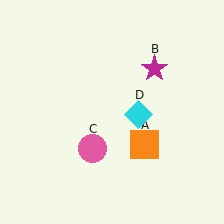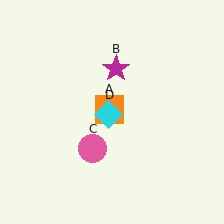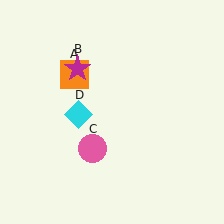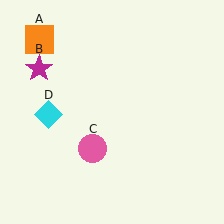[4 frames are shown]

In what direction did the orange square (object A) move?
The orange square (object A) moved up and to the left.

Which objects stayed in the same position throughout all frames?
Pink circle (object C) remained stationary.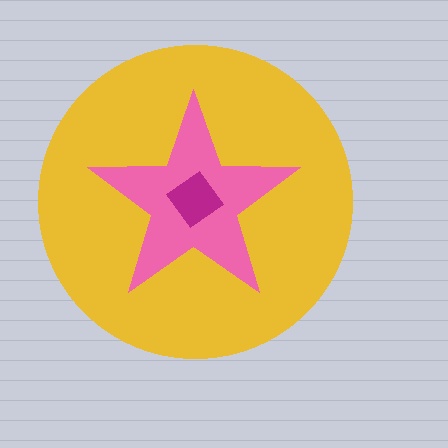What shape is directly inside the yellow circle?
The pink star.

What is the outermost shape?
The yellow circle.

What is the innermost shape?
The magenta diamond.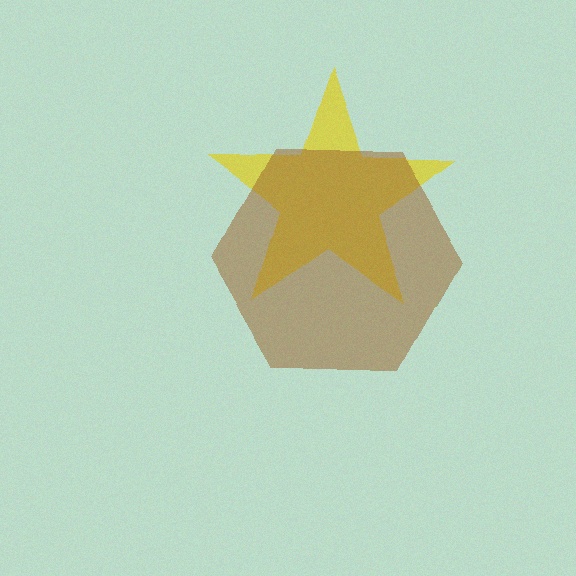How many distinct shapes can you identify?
There are 2 distinct shapes: a yellow star, a brown hexagon.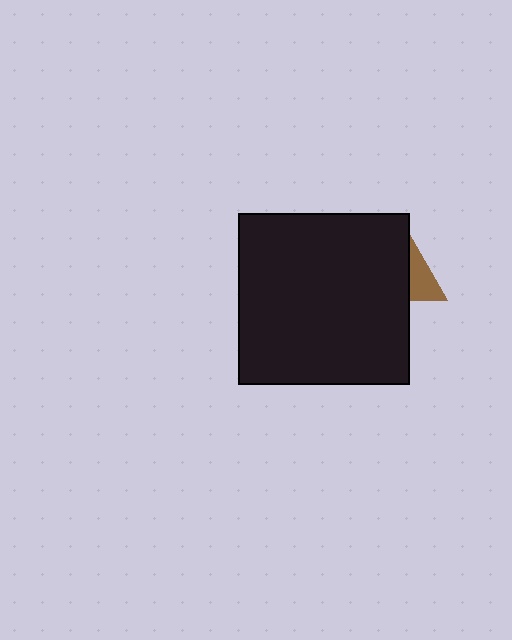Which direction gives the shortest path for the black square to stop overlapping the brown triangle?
Moving left gives the shortest separation.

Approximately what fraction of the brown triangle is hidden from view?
Roughly 67% of the brown triangle is hidden behind the black square.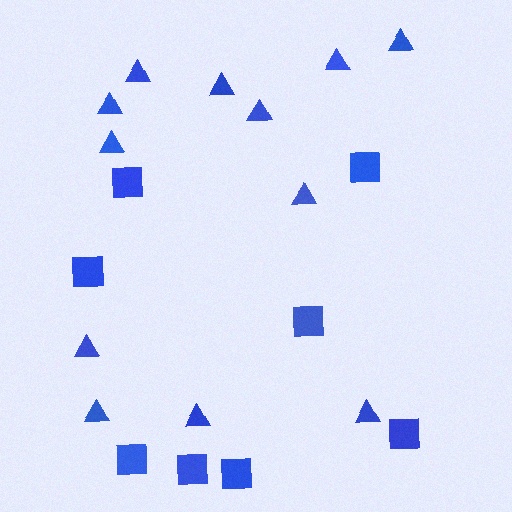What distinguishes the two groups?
There are 2 groups: one group of triangles (12) and one group of squares (8).